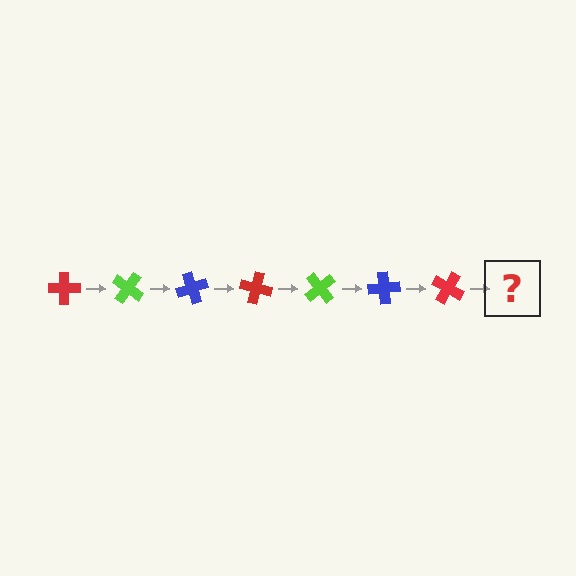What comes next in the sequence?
The next element should be a lime cross, rotated 245 degrees from the start.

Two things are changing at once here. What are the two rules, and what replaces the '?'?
The two rules are that it rotates 35 degrees each step and the color cycles through red, lime, and blue. The '?' should be a lime cross, rotated 245 degrees from the start.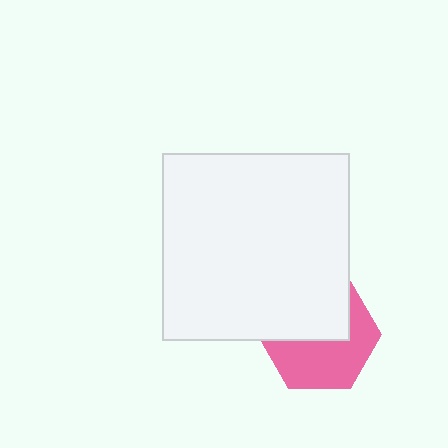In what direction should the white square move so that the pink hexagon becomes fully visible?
The white square should move up. That is the shortest direction to clear the overlap and leave the pink hexagon fully visible.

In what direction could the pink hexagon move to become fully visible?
The pink hexagon could move down. That would shift it out from behind the white square entirely.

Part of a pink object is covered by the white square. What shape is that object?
It is a hexagon.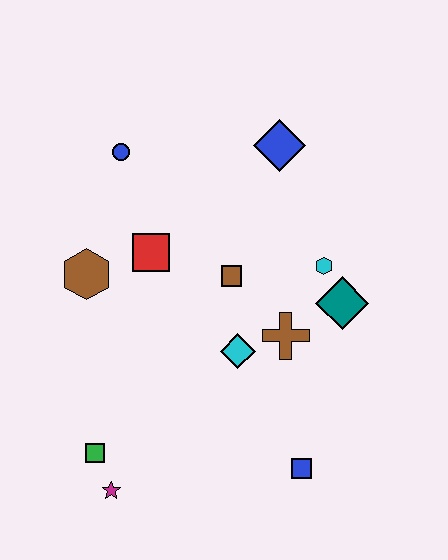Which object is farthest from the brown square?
The magenta star is farthest from the brown square.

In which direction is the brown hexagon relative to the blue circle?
The brown hexagon is below the blue circle.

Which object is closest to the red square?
The brown hexagon is closest to the red square.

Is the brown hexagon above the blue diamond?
No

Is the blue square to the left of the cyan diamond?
No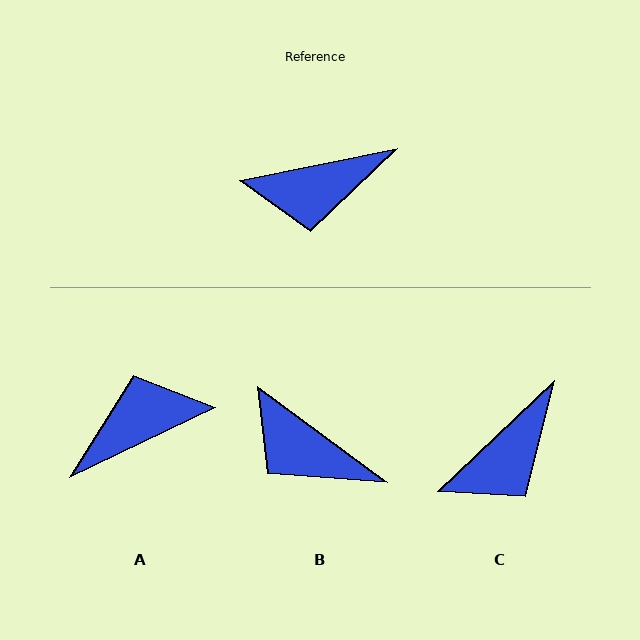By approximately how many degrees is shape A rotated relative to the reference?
Approximately 166 degrees clockwise.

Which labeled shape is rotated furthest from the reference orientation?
A, about 166 degrees away.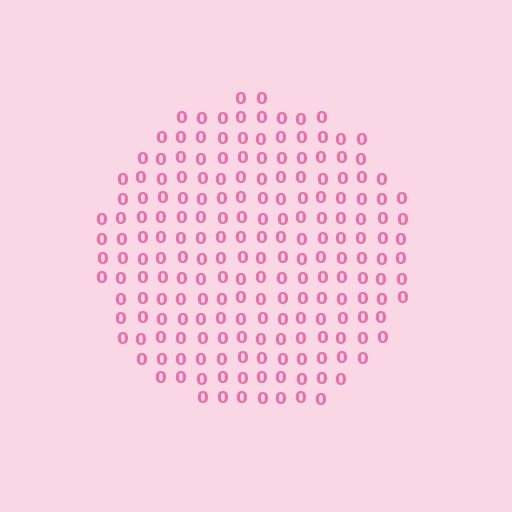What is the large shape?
The large shape is a circle.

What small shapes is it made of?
It is made of small digit 0's.